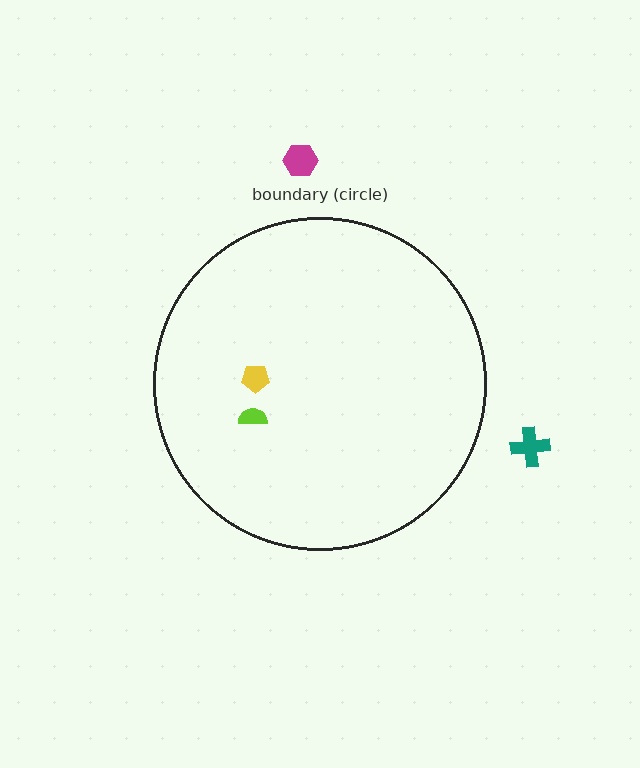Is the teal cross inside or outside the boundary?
Outside.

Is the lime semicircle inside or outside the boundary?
Inside.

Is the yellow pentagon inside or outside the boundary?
Inside.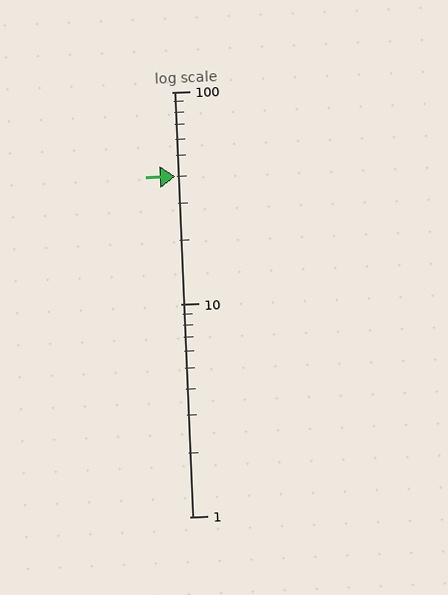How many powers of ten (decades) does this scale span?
The scale spans 2 decades, from 1 to 100.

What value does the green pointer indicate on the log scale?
The pointer indicates approximately 40.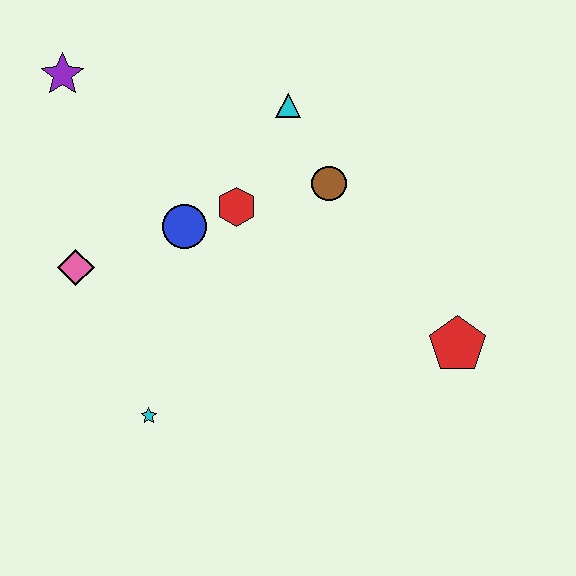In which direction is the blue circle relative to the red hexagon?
The blue circle is to the left of the red hexagon.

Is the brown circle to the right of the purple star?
Yes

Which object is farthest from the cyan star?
The purple star is farthest from the cyan star.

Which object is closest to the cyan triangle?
The brown circle is closest to the cyan triangle.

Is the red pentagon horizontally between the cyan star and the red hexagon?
No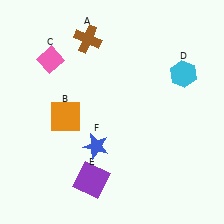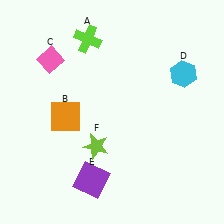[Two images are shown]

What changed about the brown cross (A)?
In Image 1, A is brown. In Image 2, it changed to lime.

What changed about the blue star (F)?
In Image 1, F is blue. In Image 2, it changed to lime.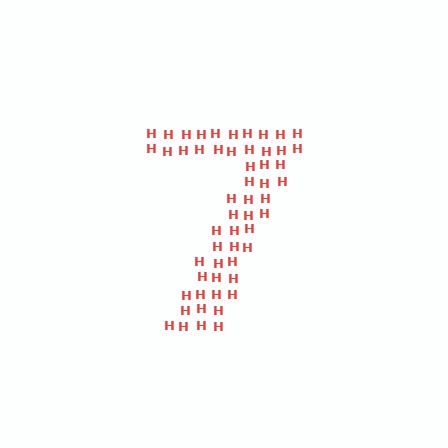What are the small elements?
The small elements are letter H's.